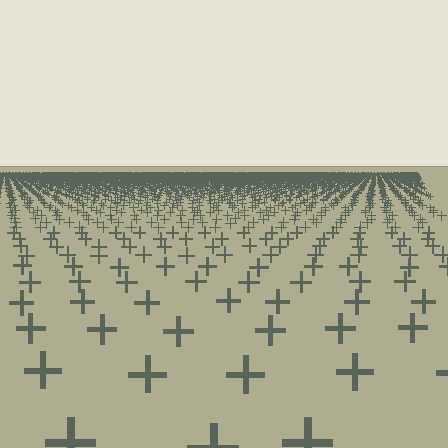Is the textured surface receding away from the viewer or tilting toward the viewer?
The surface is receding away from the viewer. Texture elements get smaller and denser toward the top.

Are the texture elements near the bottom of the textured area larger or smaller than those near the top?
Larger. Near the bottom, elements are closer to the viewer and appear at a bigger on-screen size.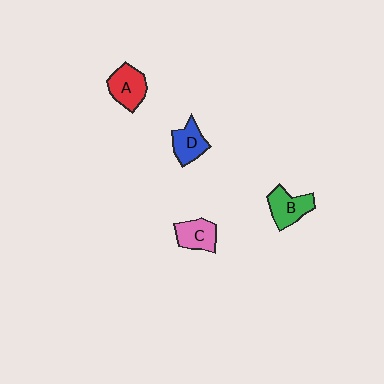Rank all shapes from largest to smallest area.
From largest to smallest: A (red), B (green), C (pink), D (blue).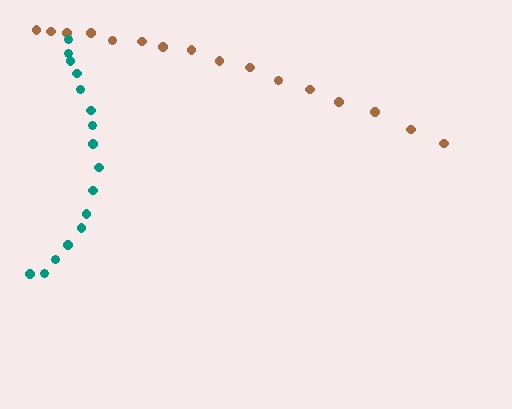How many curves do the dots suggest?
There are 2 distinct paths.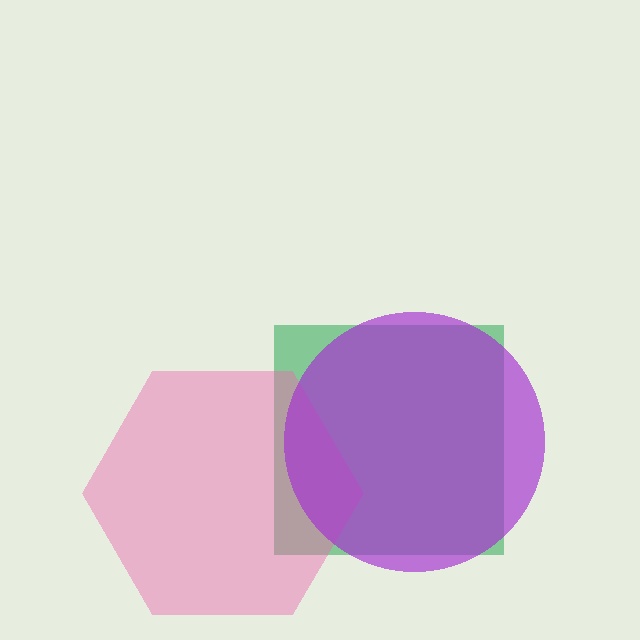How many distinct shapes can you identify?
There are 3 distinct shapes: a green square, a pink hexagon, a purple circle.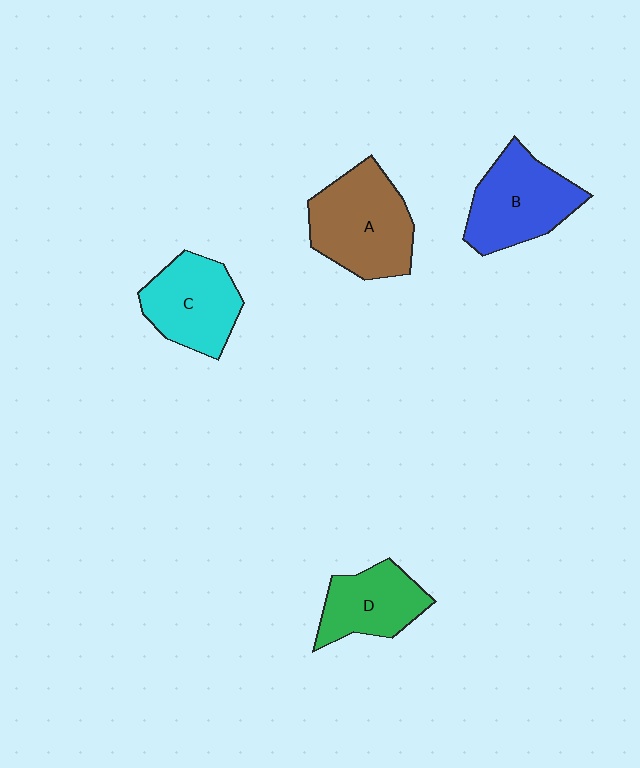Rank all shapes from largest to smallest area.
From largest to smallest: A (brown), B (blue), C (cyan), D (green).